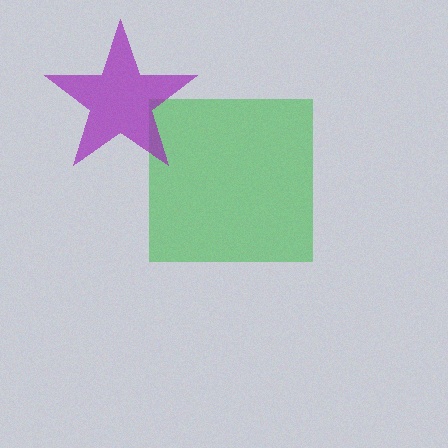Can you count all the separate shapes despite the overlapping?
Yes, there are 2 separate shapes.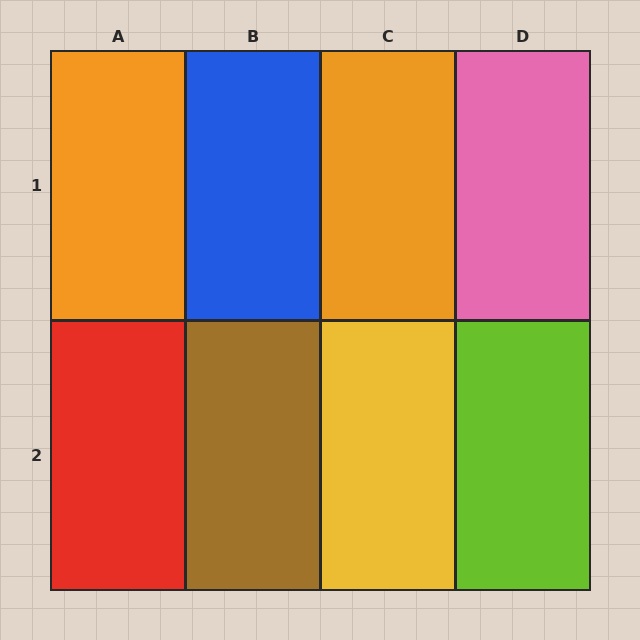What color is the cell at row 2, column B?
Brown.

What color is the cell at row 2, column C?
Yellow.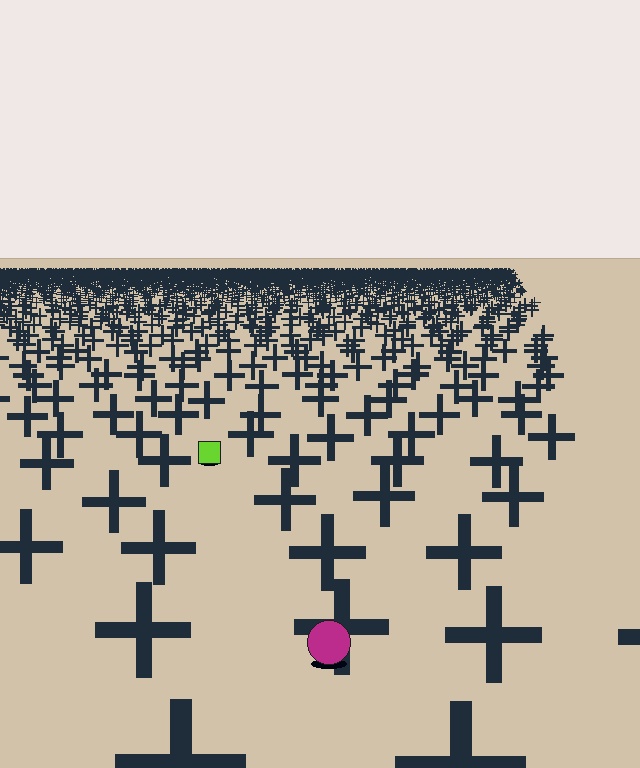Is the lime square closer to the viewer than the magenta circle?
No. The magenta circle is closer — you can tell from the texture gradient: the ground texture is coarser near it.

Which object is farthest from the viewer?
The lime square is farthest from the viewer. It appears smaller and the ground texture around it is denser.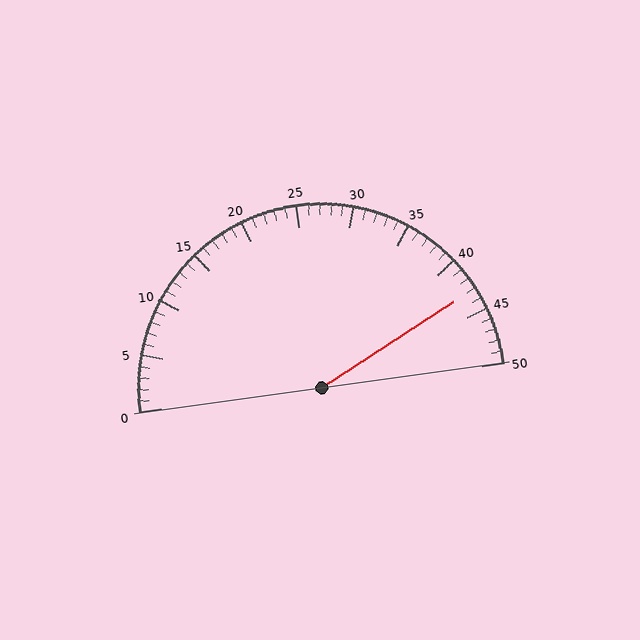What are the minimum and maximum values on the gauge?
The gauge ranges from 0 to 50.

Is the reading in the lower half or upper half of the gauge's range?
The reading is in the upper half of the range (0 to 50).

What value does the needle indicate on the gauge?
The needle indicates approximately 43.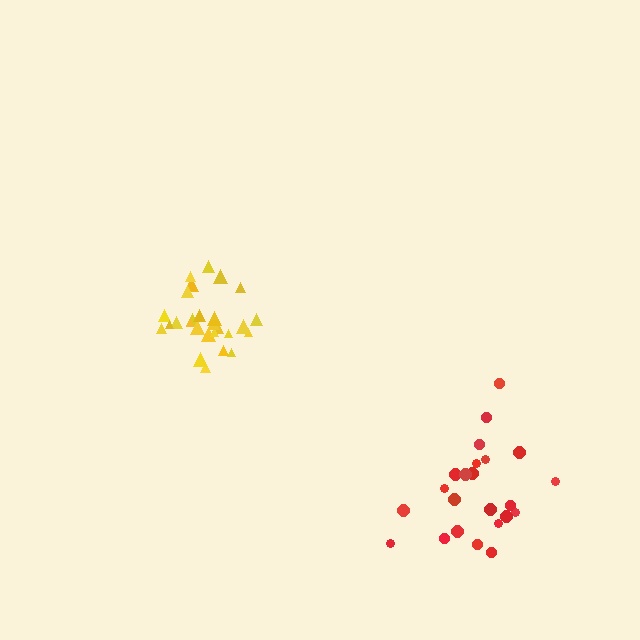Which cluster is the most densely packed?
Yellow.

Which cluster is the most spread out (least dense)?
Red.